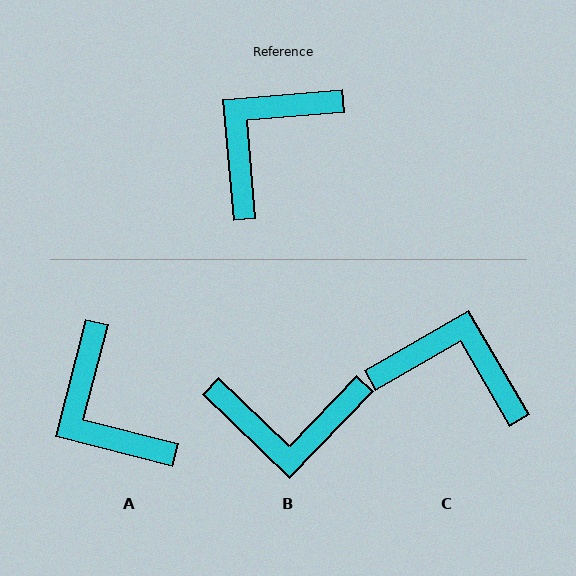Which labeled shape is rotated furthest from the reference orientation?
B, about 131 degrees away.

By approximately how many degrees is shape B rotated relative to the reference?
Approximately 131 degrees counter-clockwise.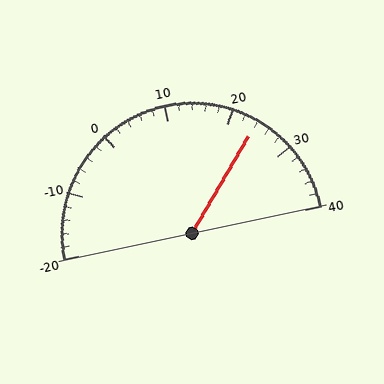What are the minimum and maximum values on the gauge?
The gauge ranges from -20 to 40.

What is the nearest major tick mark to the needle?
The nearest major tick mark is 20.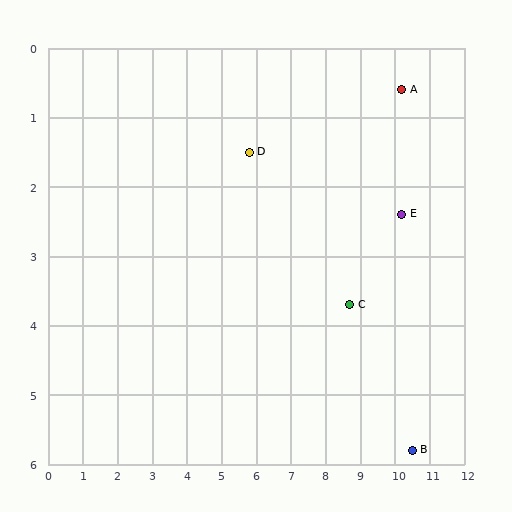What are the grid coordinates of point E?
Point E is at approximately (10.2, 2.4).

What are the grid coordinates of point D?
Point D is at approximately (5.8, 1.5).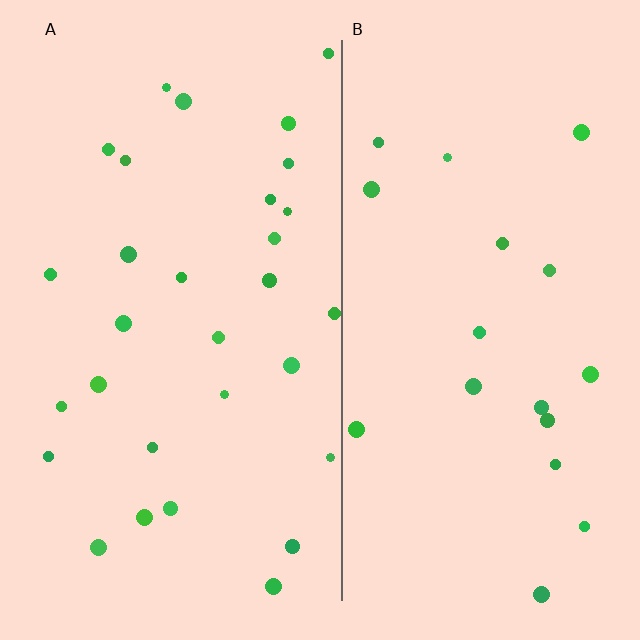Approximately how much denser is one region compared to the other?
Approximately 1.7× — region A over region B.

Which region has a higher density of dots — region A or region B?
A (the left).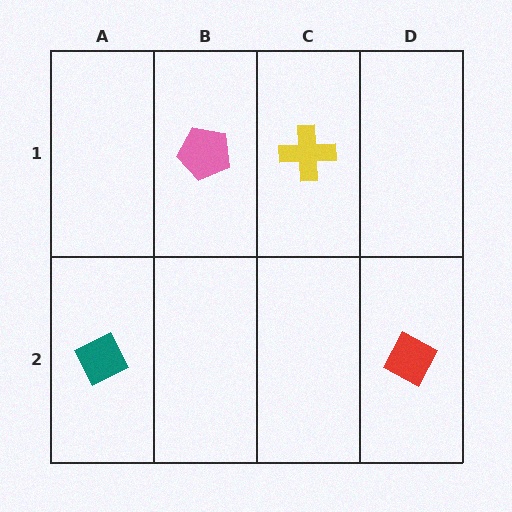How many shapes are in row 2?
2 shapes.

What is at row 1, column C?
A yellow cross.